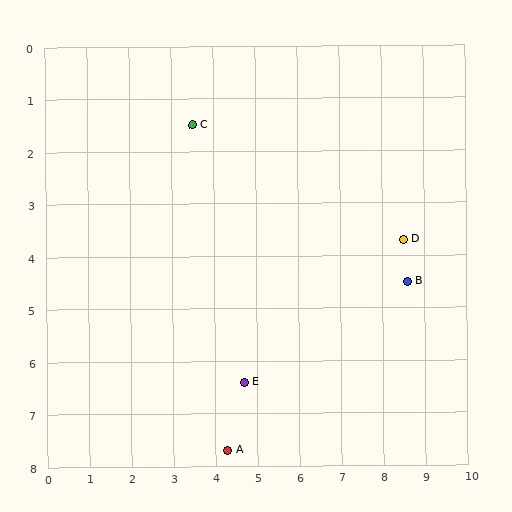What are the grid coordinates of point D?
Point D is at approximately (8.5, 3.7).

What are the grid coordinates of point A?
Point A is at approximately (4.3, 7.7).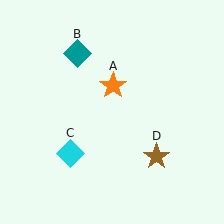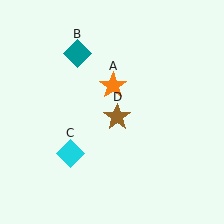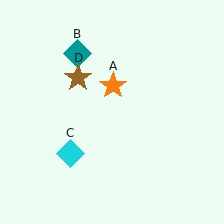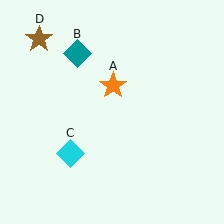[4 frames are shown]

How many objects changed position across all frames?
1 object changed position: brown star (object D).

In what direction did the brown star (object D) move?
The brown star (object D) moved up and to the left.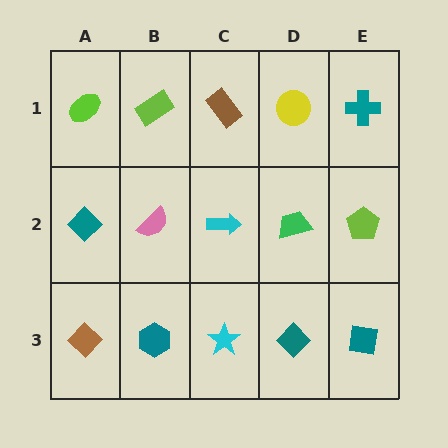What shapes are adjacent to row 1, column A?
A teal diamond (row 2, column A), a lime rectangle (row 1, column B).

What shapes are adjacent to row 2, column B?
A lime rectangle (row 1, column B), a teal hexagon (row 3, column B), a teal diamond (row 2, column A), a cyan arrow (row 2, column C).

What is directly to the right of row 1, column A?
A lime rectangle.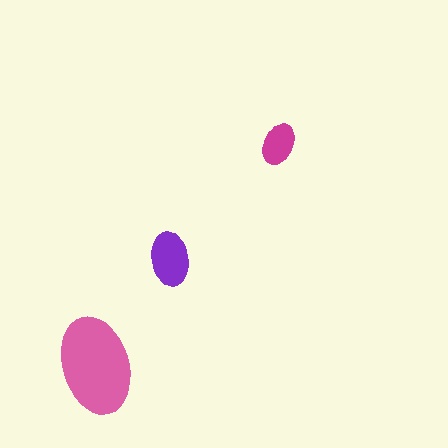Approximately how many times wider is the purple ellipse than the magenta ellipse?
About 1.5 times wider.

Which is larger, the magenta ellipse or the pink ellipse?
The pink one.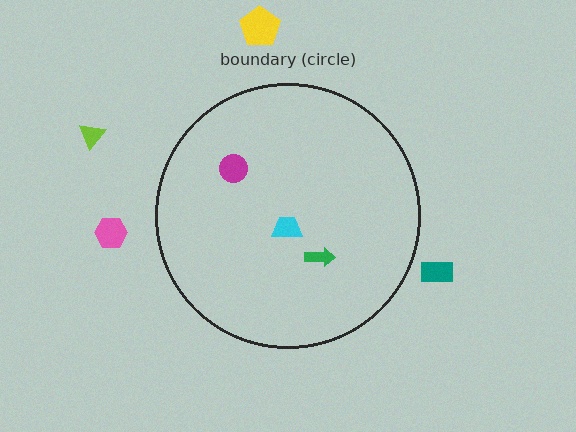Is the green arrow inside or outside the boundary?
Inside.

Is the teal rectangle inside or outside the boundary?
Outside.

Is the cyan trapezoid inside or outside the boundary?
Inside.